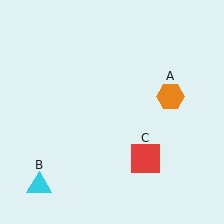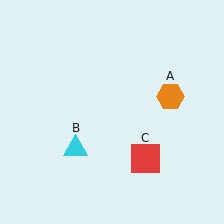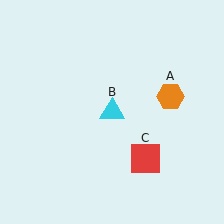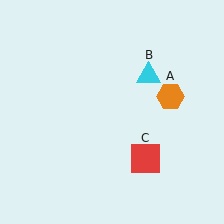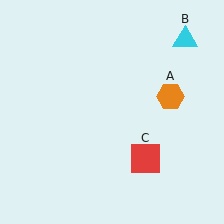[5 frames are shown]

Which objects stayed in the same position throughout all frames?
Orange hexagon (object A) and red square (object C) remained stationary.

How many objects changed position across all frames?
1 object changed position: cyan triangle (object B).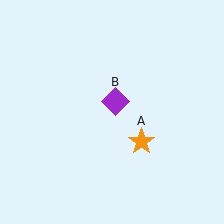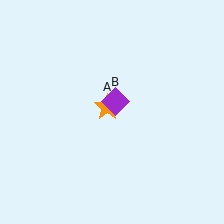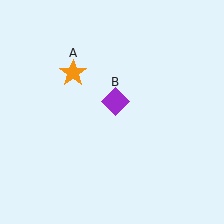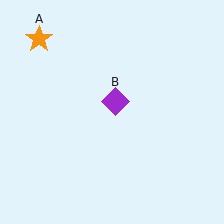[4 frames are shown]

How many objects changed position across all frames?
1 object changed position: orange star (object A).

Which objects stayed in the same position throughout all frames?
Purple diamond (object B) remained stationary.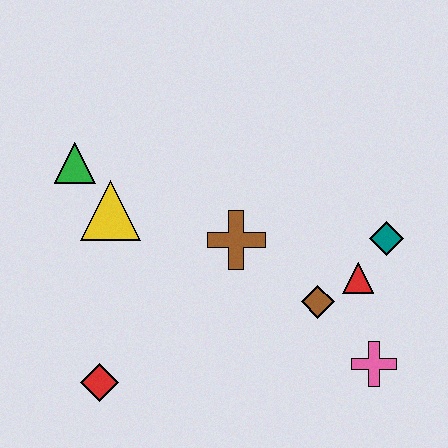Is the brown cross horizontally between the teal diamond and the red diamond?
Yes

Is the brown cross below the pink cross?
No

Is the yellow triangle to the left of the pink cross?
Yes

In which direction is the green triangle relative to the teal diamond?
The green triangle is to the left of the teal diamond.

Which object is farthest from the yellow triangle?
The pink cross is farthest from the yellow triangle.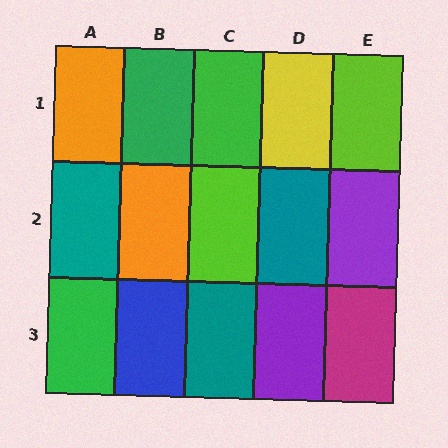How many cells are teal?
3 cells are teal.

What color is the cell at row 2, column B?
Orange.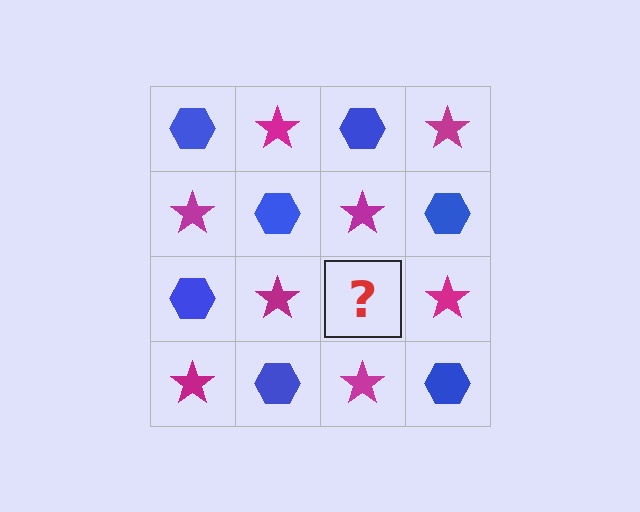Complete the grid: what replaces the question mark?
The question mark should be replaced with a blue hexagon.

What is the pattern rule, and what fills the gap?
The rule is that it alternates blue hexagon and magenta star in a checkerboard pattern. The gap should be filled with a blue hexagon.